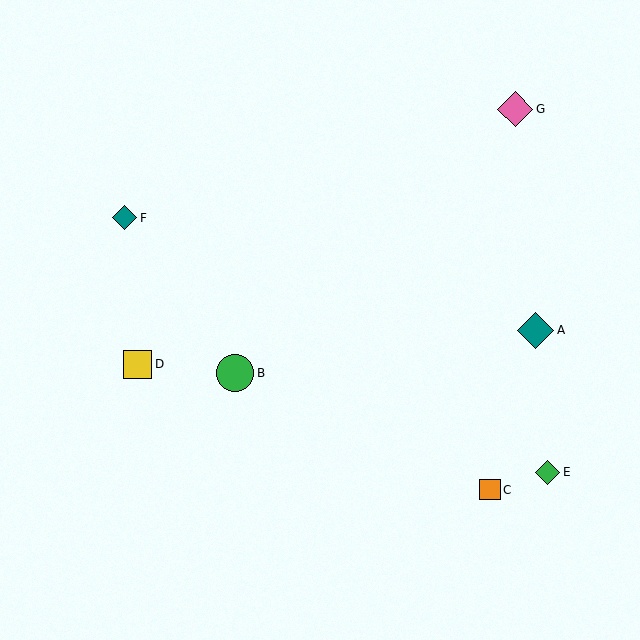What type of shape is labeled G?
Shape G is a pink diamond.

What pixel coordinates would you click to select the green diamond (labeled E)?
Click at (548, 472) to select the green diamond E.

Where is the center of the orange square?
The center of the orange square is at (490, 490).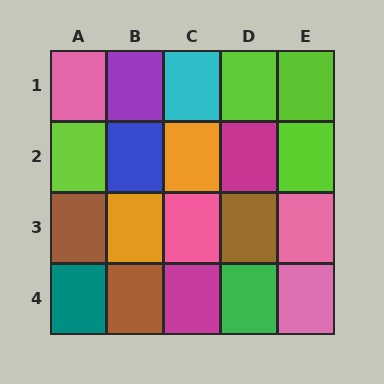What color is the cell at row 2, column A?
Lime.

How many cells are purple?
1 cell is purple.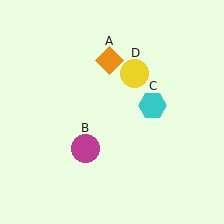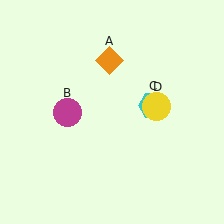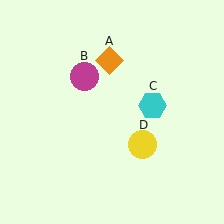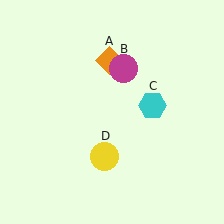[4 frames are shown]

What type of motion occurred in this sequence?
The magenta circle (object B), yellow circle (object D) rotated clockwise around the center of the scene.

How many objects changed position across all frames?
2 objects changed position: magenta circle (object B), yellow circle (object D).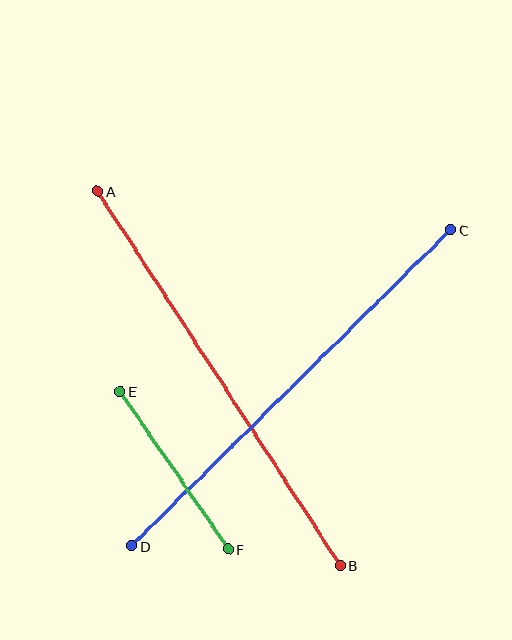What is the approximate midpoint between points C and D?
The midpoint is at approximately (291, 388) pixels.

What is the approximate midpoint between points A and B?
The midpoint is at approximately (219, 378) pixels.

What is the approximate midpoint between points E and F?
The midpoint is at approximately (174, 471) pixels.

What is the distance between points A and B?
The distance is approximately 446 pixels.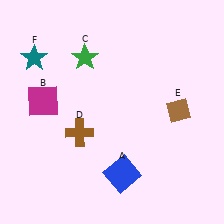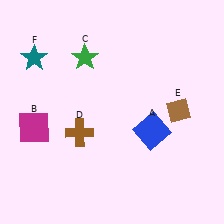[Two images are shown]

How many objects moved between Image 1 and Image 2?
2 objects moved between the two images.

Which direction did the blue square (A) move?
The blue square (A) moved up.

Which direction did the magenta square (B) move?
The magenta square (B) moved down.